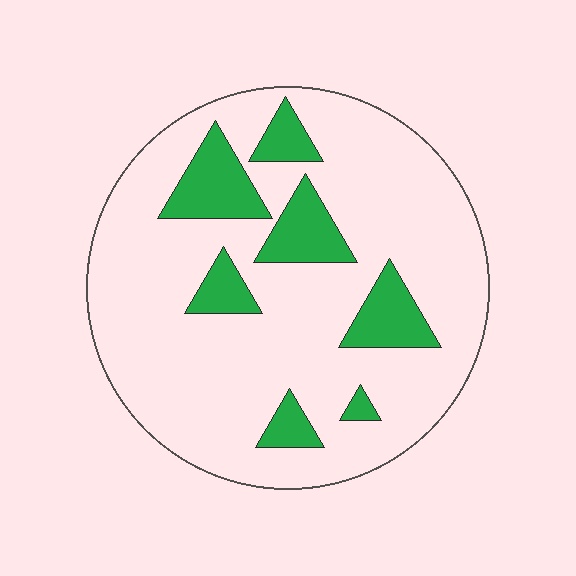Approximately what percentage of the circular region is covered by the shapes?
Approximately 20%.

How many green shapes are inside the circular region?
7.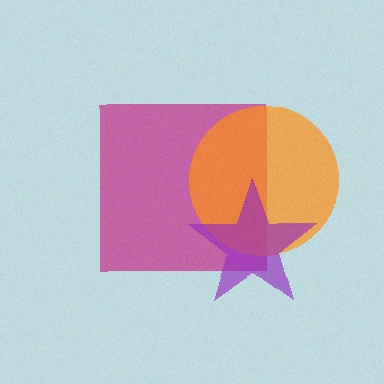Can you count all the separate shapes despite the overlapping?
Yes, there are 3 separate shapes.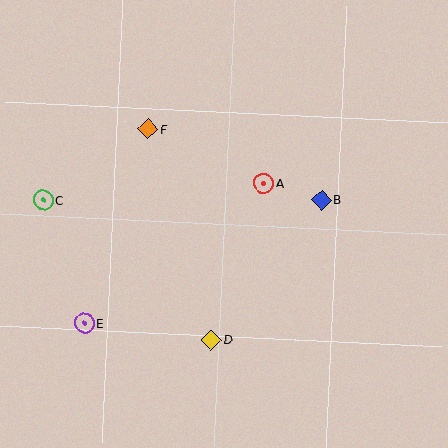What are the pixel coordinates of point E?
Point E is at (84, 323).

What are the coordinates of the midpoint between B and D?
The midpoint between B and D is at (266, 270).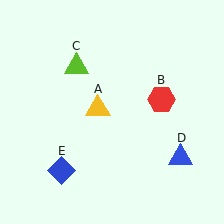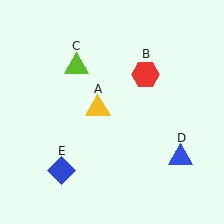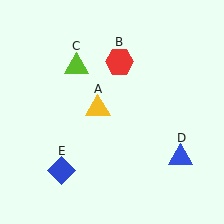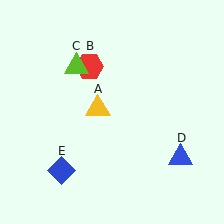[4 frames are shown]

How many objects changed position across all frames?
1 object changed position: red hexagon (object B).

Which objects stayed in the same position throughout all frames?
Yellow triangle (object A) and lime triangle (object C) and blue triangle (object D) and blue diamond (object E) remained stationary.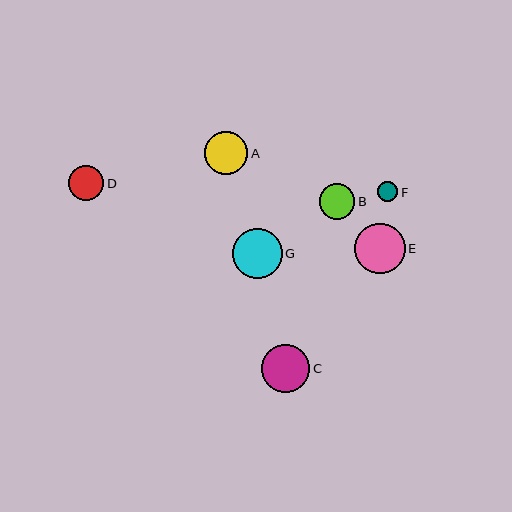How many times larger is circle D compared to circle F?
Circle D is approximately 1.8 times the size of circle F.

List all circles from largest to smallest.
From largest to smallest: E, G, C, A, B, D, F.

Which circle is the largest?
Circle E is the largest with a size of approximately 50 pixels.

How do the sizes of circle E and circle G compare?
Circle E and circle G are approximately the same size.